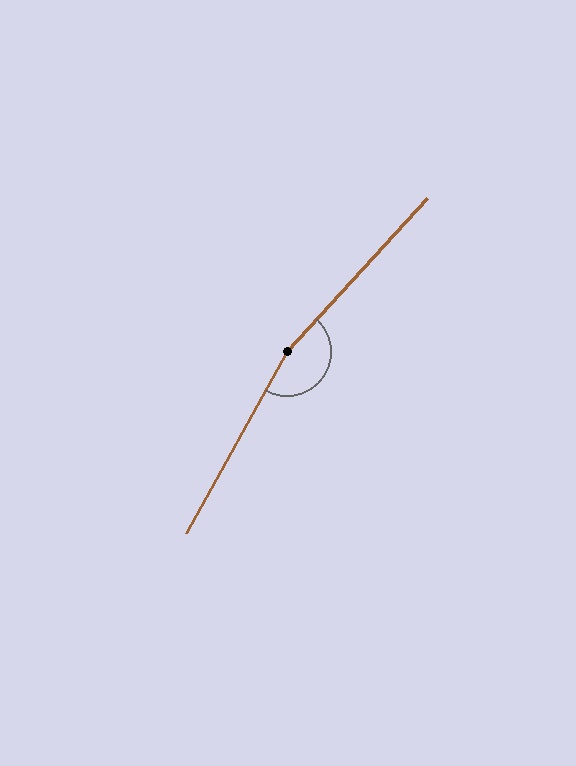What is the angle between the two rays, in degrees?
Approximately 166 degrees.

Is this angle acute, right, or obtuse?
It is obtuse.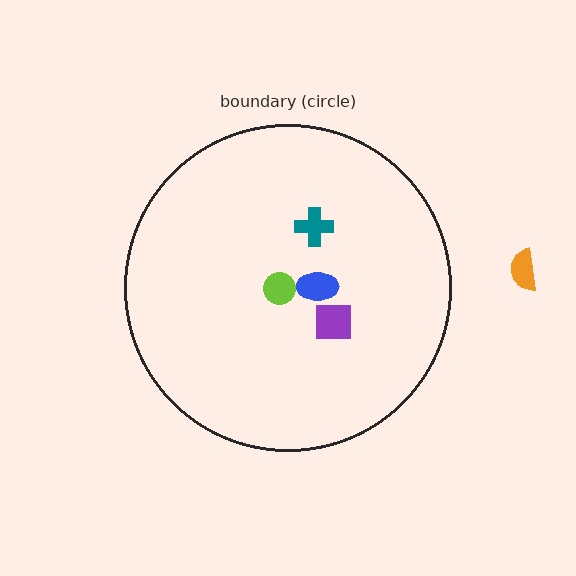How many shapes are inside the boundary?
4 inside, 1 outside.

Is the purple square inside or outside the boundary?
Inside.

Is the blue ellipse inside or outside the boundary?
Inside.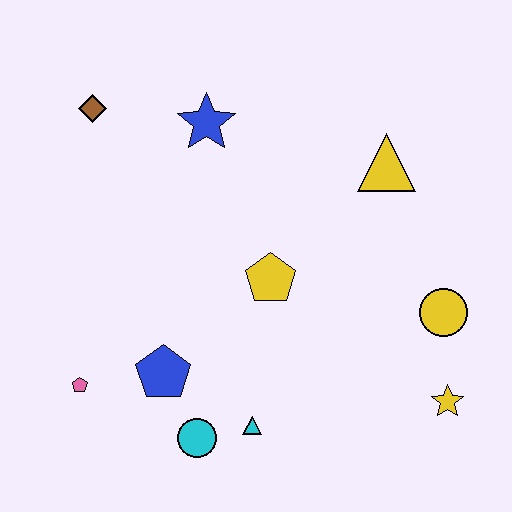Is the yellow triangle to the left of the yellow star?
Yes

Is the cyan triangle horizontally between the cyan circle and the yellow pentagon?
Yes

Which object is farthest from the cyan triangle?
The brown diamond is farthest from the cyan triangle.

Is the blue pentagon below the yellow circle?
Yes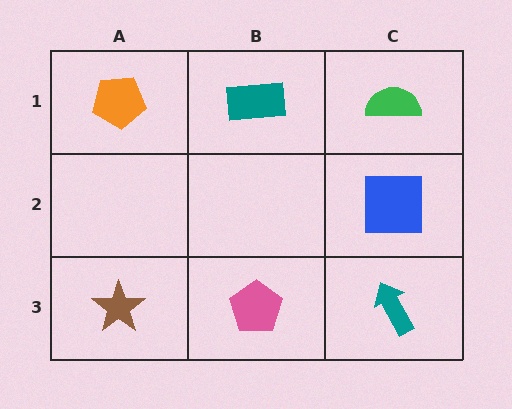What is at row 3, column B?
A pink pentagon.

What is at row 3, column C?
A teal arrow.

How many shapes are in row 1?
3 shapes.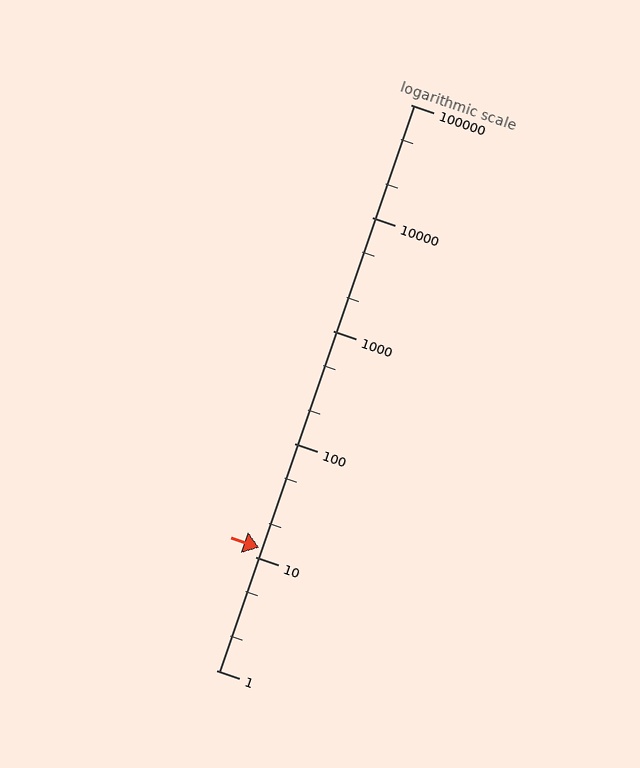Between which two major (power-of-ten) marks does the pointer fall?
The pointer is between 10 and 100.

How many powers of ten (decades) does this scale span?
The scale spans 5 decades, from 1 to 100000.